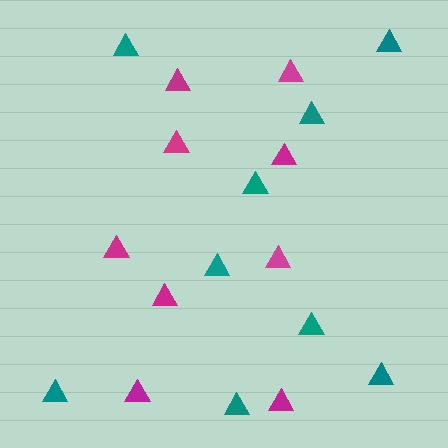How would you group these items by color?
There are 2 groups: one group of magenta triangles (9) and one group of teal triangles (9).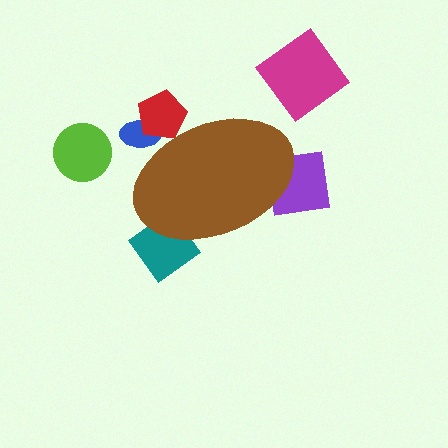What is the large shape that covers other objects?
A brown ellipse.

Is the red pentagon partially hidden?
Yes, the red pentagon is partially hidden behind the brown ellipse.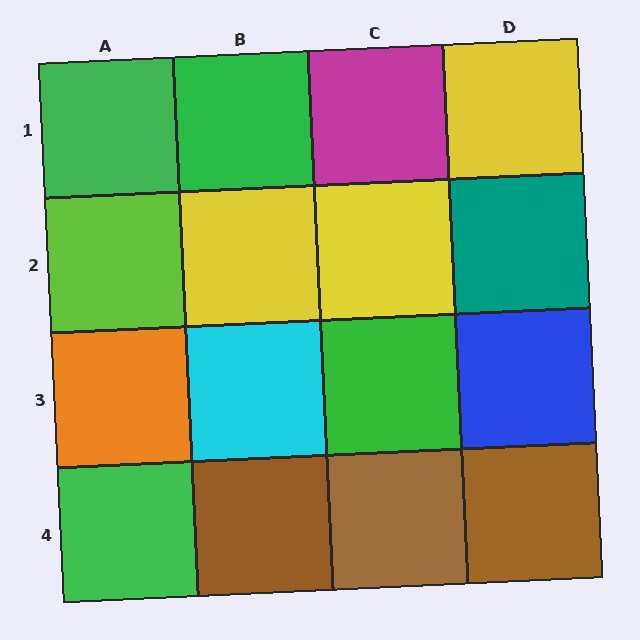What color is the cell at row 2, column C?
Yellow.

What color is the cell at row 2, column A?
Lime.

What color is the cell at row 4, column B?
Brown.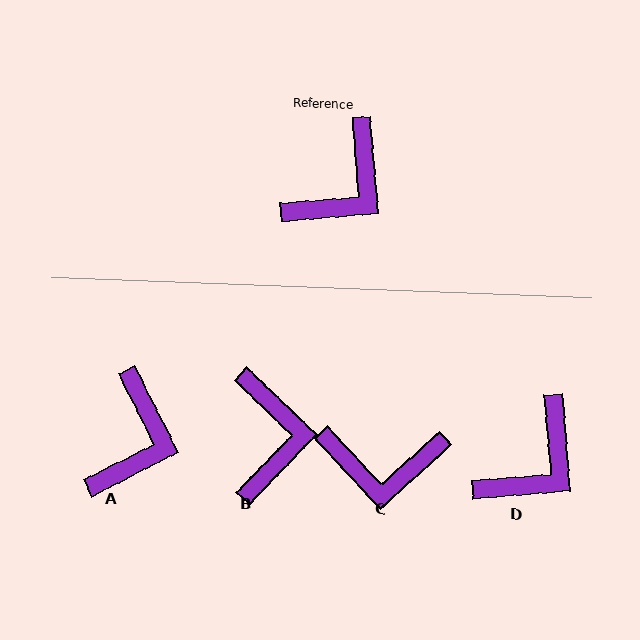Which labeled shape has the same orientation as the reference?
D.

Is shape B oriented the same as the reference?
No, it is off by about 42 degrees.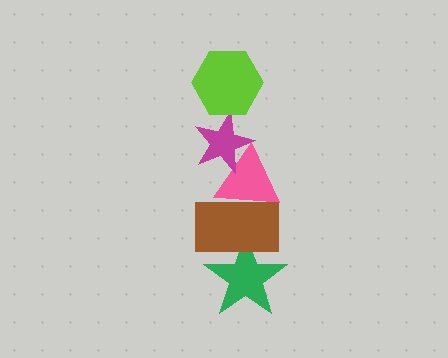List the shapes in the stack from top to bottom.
From top to bottom: the lime hexagon, the magenta star, the pink triangle, the brown rectangle, the green star.